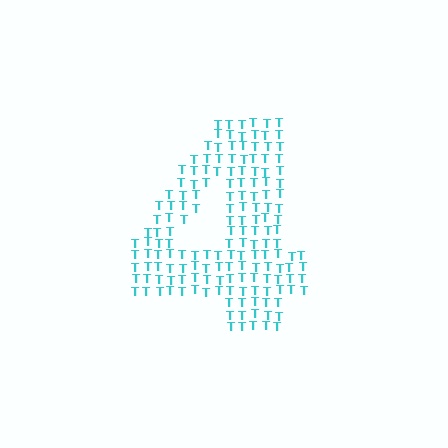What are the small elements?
The small elements are letter T's.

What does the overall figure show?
The overall figure shows the digit 4.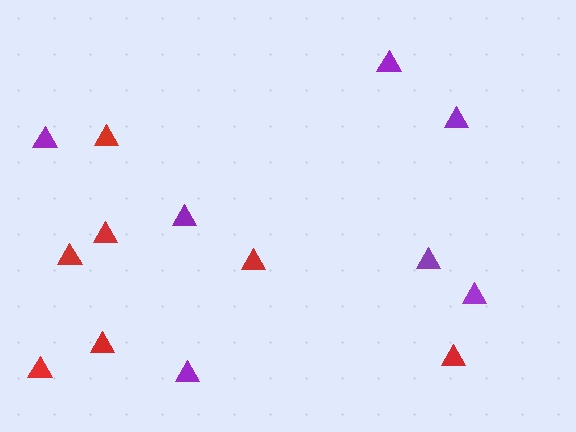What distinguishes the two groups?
There are 2 groups: one group of purple triangles (7) and one group of red triangles (7).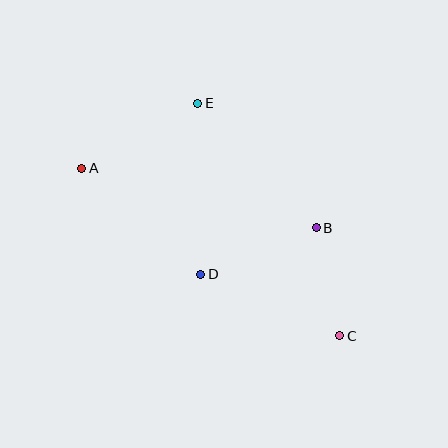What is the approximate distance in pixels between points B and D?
The distance between B and D is approximately 124 pixels.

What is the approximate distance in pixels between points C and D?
The distance between C and D is approximately 152 pixels.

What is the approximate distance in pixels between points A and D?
The distance between A and D is approximately 159 pixels.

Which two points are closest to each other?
Points B and C are closest to each other.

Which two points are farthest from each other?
Points A and C are farthest from each other.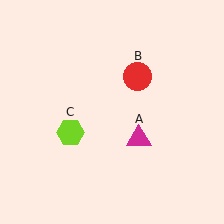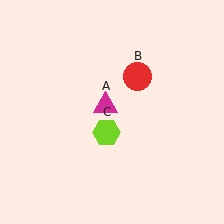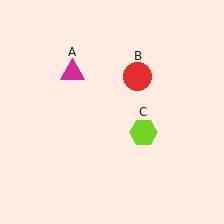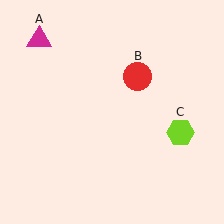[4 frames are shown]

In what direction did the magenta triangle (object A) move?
The magenta triangle (object A) moved up and to the left.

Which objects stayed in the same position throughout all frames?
Red circle (object B) remained stationary.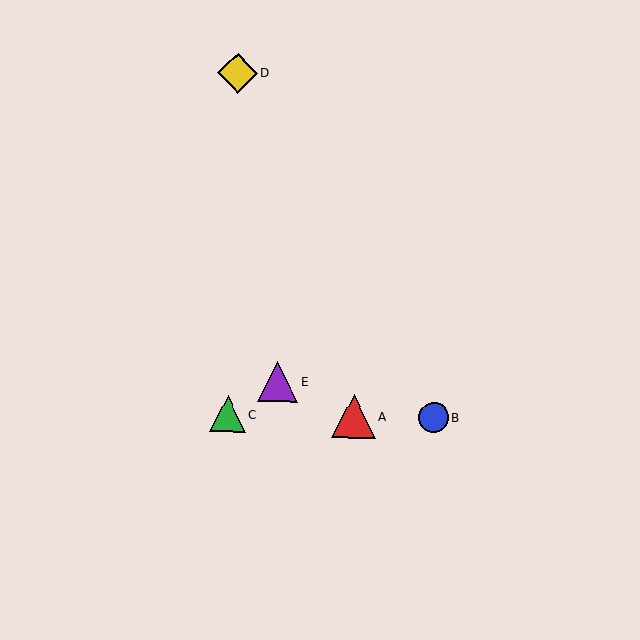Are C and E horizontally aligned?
No, C is at y≈414 and E is at y≈381.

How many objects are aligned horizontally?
3 objects (A, B, C) are aligned horizontally.